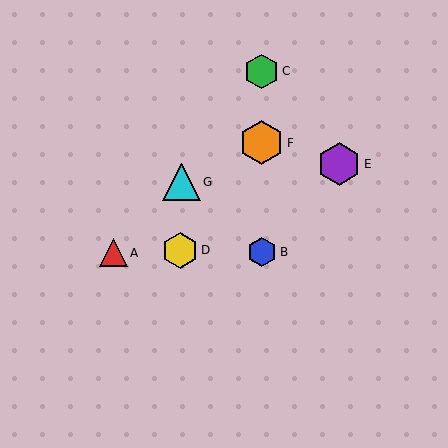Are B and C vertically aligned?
Yes, both are at x≈262.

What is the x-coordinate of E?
Object E is at x≈339.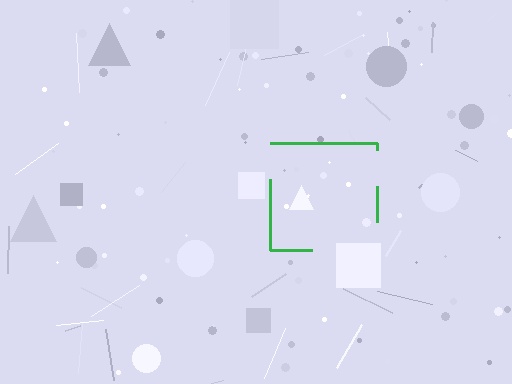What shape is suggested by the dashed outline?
The dashed outline suggests a square.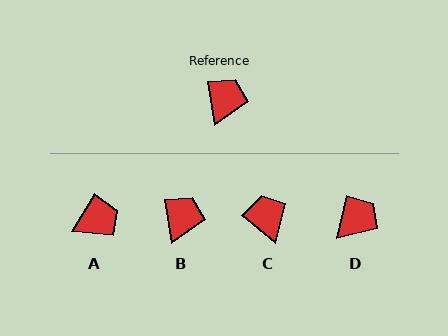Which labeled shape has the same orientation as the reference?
B.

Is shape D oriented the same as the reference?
No, it is off by about 22 degrees.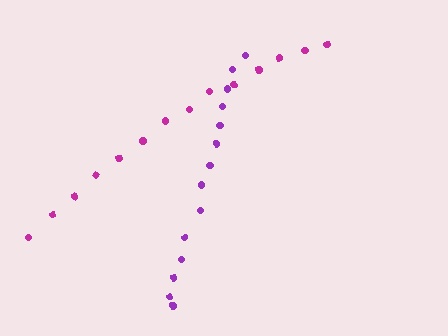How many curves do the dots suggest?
There are 2 distinct paths.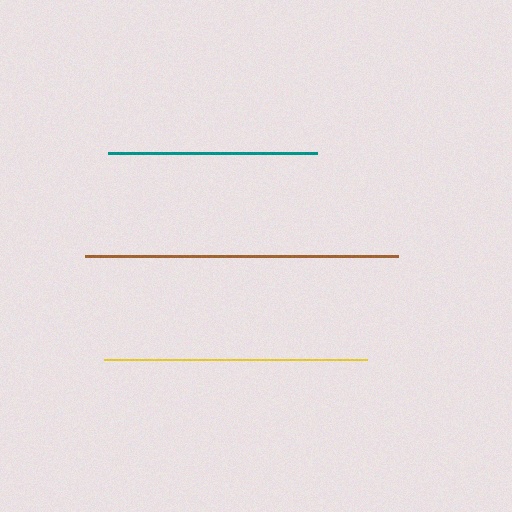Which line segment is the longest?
The brown line is the longest at approximately 313 pixels.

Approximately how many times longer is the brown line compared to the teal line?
The brown line is approximately 1.5 times the length of the teal line.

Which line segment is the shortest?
The teal line is the shortest at approximately 209 pixels.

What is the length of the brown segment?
The brown segment is approximately 313 pixels long.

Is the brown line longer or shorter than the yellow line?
The brown line is longer than the yellow line.